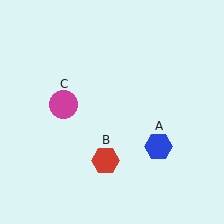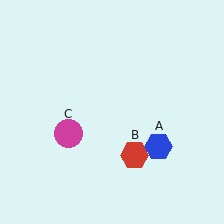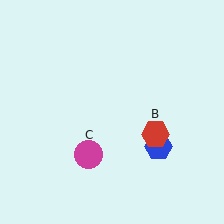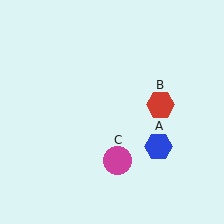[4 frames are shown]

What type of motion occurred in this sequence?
The red hexagon (object B), magenta circle (object C) rotated counterclockwise around the center of the scene.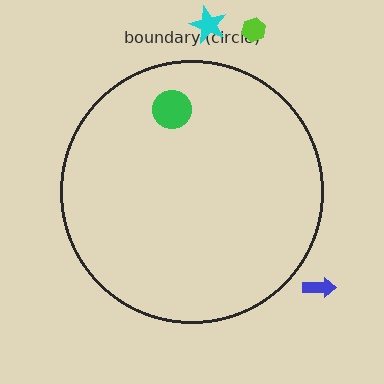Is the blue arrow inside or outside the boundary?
Outside.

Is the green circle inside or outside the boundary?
Inside.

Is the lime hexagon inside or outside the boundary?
Outside.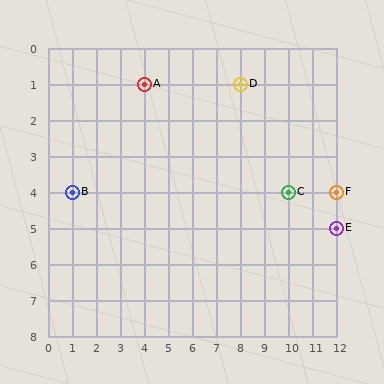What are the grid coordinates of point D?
Point D is at grid coordinates (8, 1).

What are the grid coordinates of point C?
Point C is at grid coordinates (10, 4).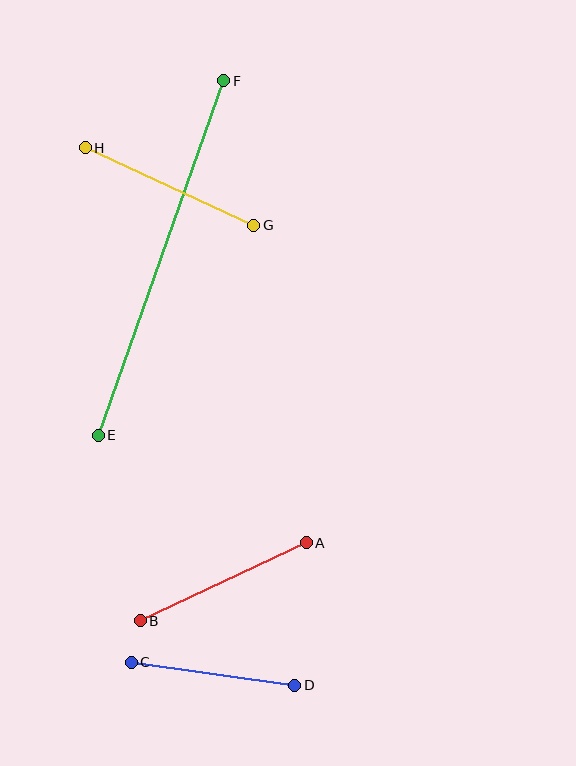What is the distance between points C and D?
The distance is approximately 165 pixels.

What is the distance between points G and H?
The distance is approximately 185 pixels.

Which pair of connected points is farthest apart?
Points E and F are farthest apart.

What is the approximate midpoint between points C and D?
The midpoint is at approximately (213, 674) pixels.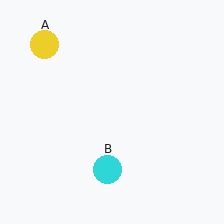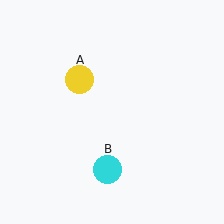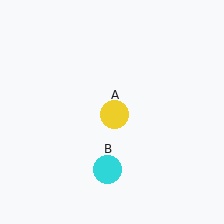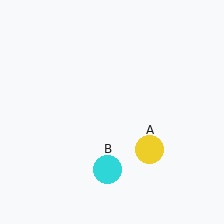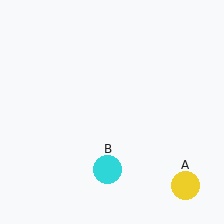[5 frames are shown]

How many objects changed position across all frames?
1 object changed position: yellow circle (object A).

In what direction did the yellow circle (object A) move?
The yellow circle (object A) moved down and to the right.